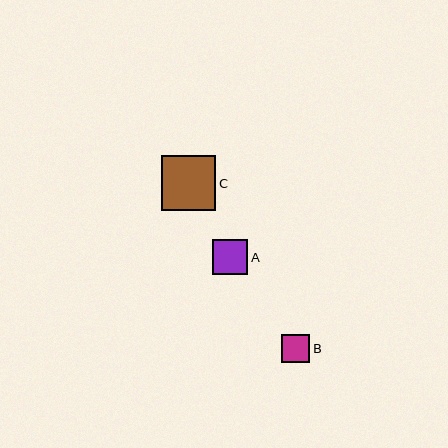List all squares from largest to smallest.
From largest to smallest: C, A, B.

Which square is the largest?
Square C is the largest with a size of approximately 55 pixels.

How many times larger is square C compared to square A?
Square C is approximately 1.5 times the size of square A.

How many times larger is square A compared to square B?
Square A is approximately 1.3 times the size of square B.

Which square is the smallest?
Square B is the smallest with a size of approximately 28 pixels.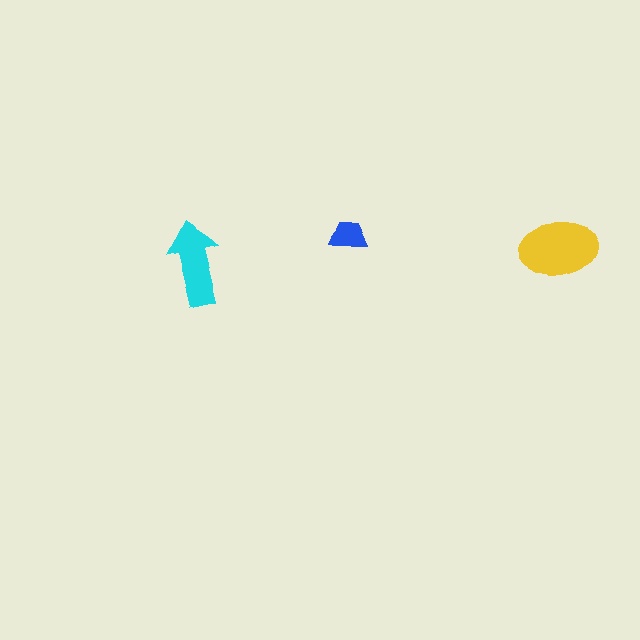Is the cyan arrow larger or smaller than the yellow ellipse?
Smaller.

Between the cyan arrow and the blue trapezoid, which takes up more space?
The cyan arrow.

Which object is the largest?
The yellow ellipse.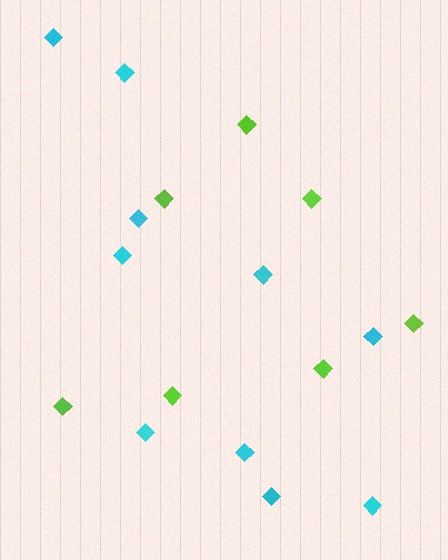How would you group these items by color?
There are 2 groups: one group of cyan diamonds (10) and one group of lime diamonds (7).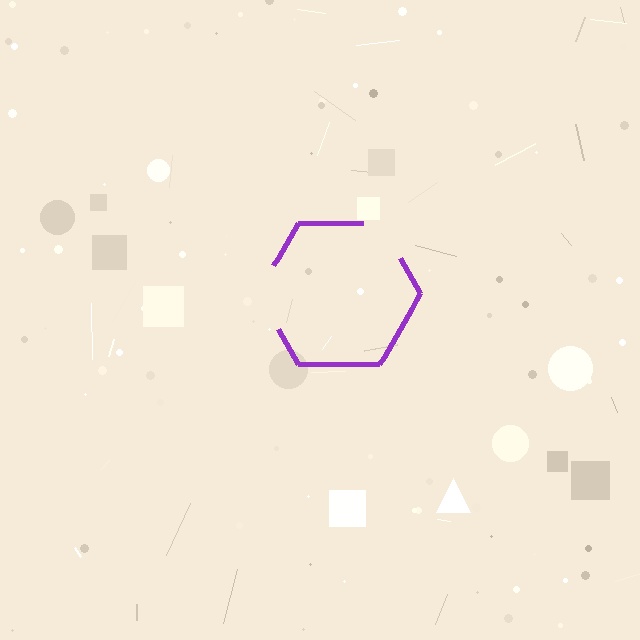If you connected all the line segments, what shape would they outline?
They would outline a hexagon.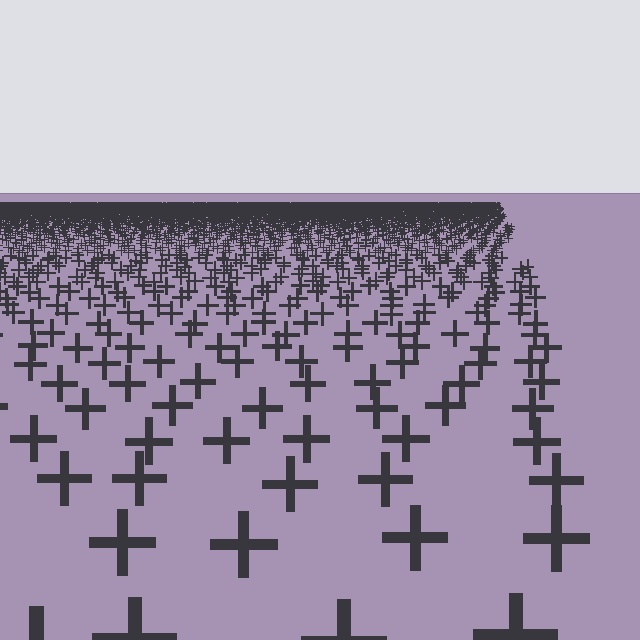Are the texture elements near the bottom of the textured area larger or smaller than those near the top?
Larger. Near the bottom, elements are closer to the viewer and appear at a bigger on-screen size.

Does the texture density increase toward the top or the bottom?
Density increases toward the top.